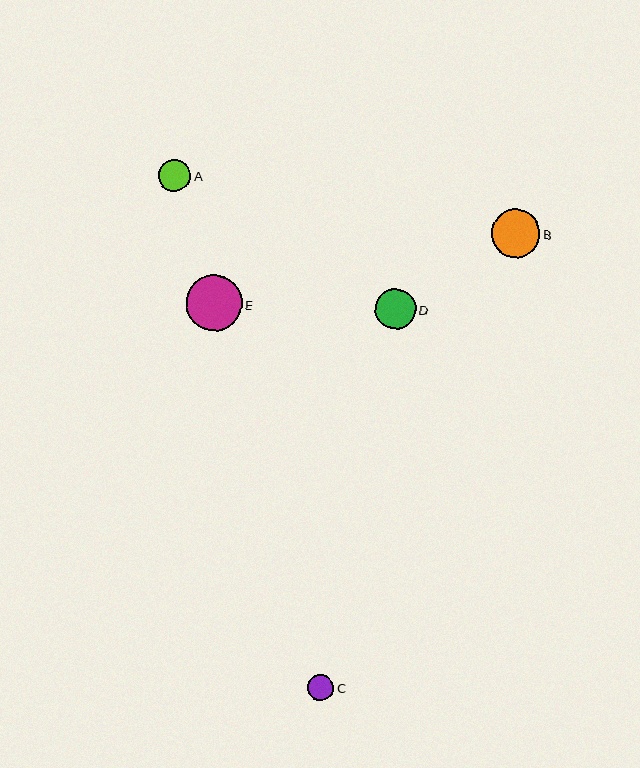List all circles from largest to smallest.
From largest to smallest: E, B, D, A, C.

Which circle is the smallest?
Circle C is the smallest with a size of approximately 26 pixels.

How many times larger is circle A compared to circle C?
Circle A is approximately 1.2 times the size of circle C.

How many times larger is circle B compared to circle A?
Circle B is approximately 1.5 times the size of circle A.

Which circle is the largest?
Circle E is the largest with a size of approximately 56 pixels.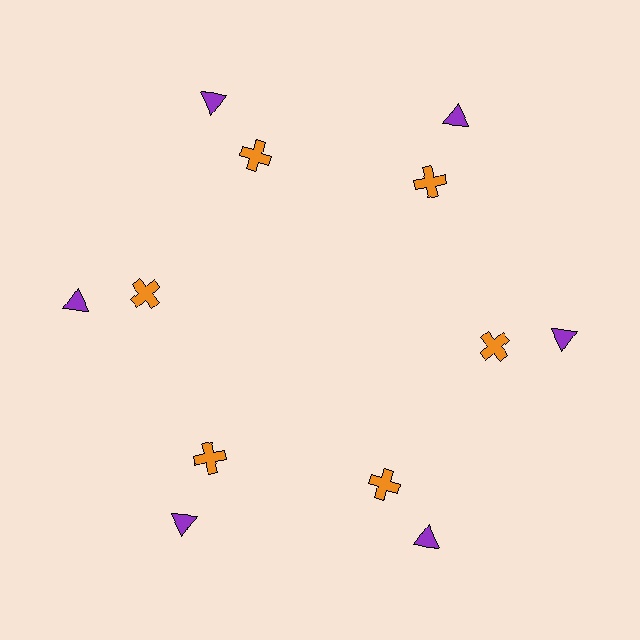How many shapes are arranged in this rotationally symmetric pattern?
There are 12 shapes, arranged in 6 groups of 2.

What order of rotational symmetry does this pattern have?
This pattern has 6-fold rotational symmetry.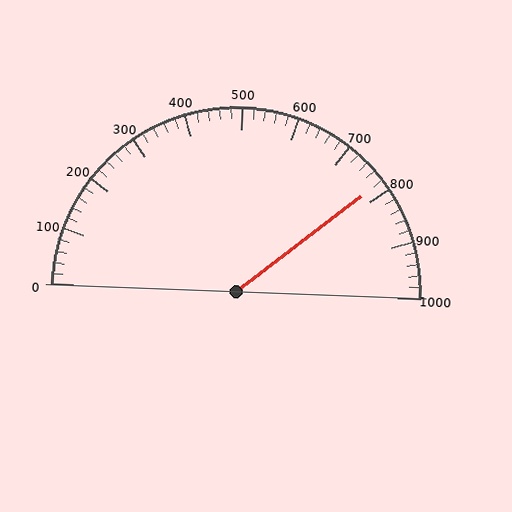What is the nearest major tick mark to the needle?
The nearest major tick mark is 800.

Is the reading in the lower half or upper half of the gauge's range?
The reading is in the upper half of the range (0 to 1000).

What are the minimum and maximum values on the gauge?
The gauge ranges from 0 to 1000.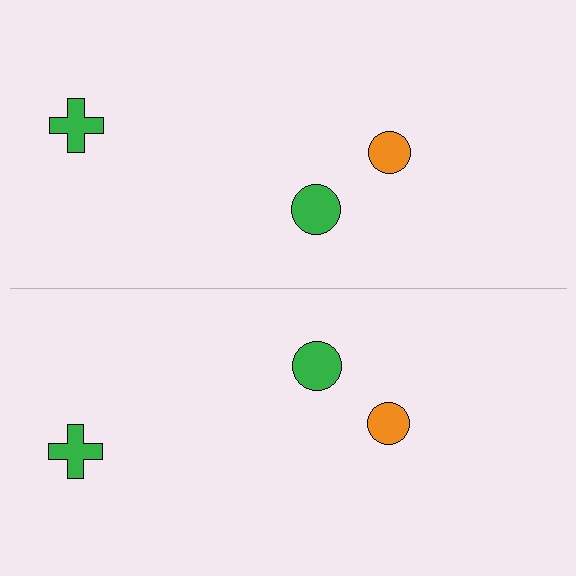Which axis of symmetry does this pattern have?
The pattern has a horizontal axis of symmetry running through the center of the image.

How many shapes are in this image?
There are 6 shapes in this image.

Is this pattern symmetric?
Yes, this pattern has bilateral (reflection) symmetry.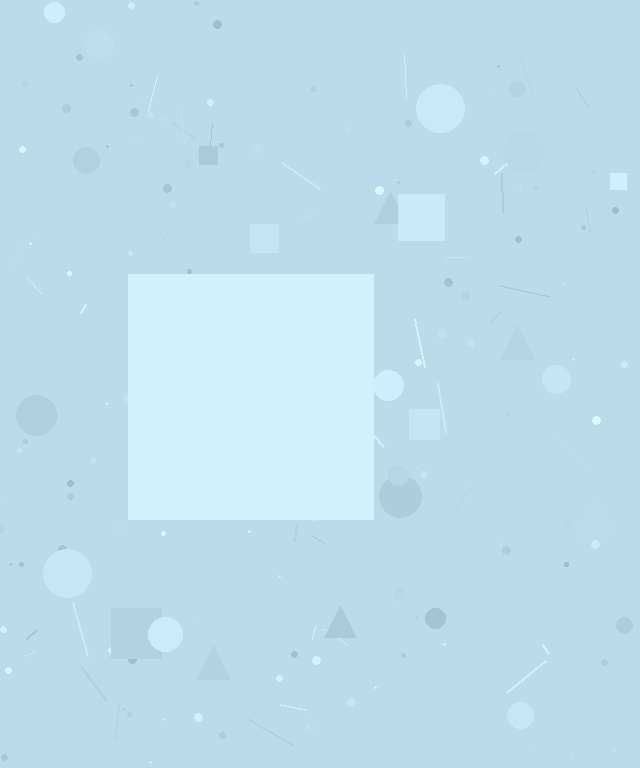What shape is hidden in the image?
A square is hidden in the image.